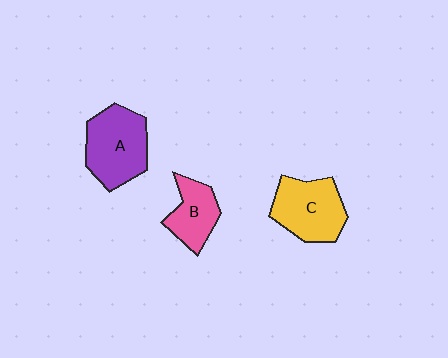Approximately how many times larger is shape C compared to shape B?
Approximately 1.4 times.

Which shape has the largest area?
Shape A (purple).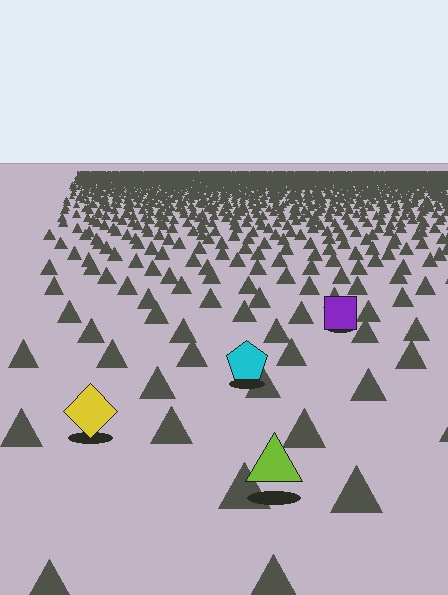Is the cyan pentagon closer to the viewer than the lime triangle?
No. The lime triangle is closer — you can tell from the texture gradient: the ground texture is coarser near it.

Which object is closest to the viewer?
The lime triangle is closest. The texture marks near it are larger and more spread out.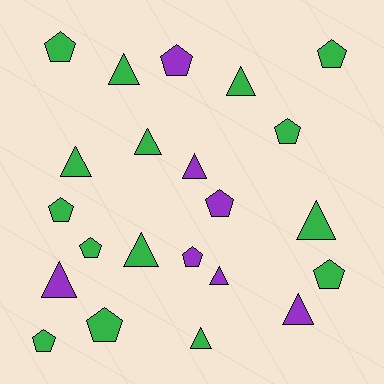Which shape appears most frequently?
Pentagon, with 11 objects.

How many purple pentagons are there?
There are 3 purple pentagons.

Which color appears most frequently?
Green, with 15 objects.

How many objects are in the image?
There are 22 objects.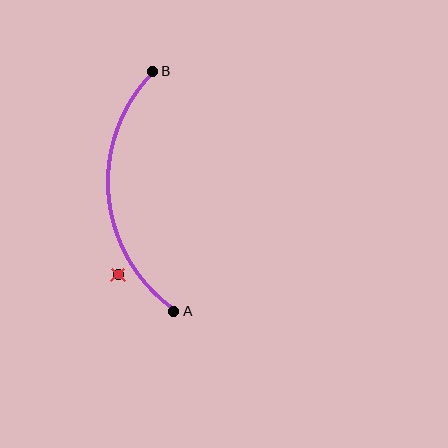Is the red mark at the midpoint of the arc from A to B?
No — the red mark does not lie on the arc at all. It sits slightly outside the curve.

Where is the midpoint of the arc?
The arc midpoint is the point on the curve farthest from the straight line joining A and B. It sits to the left of that line.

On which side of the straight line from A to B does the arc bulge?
The arc bulges to the left of the straight line connecting A and B.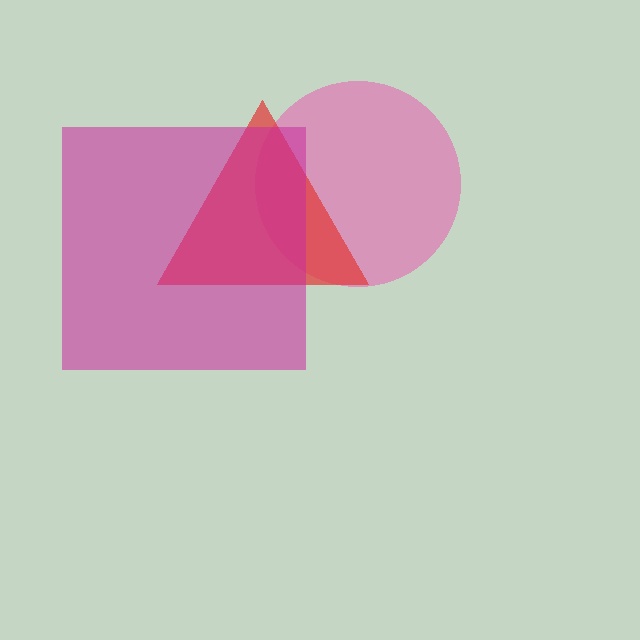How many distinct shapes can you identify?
There are 3 distinct shapes: a pink circle, a red triangle, a magenta square.